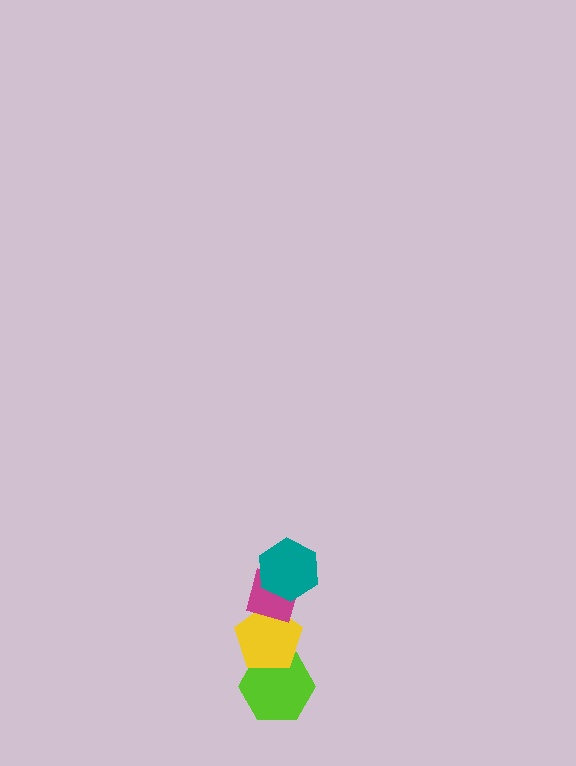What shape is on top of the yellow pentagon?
The magenta diamond is on top of the yellow pentagon.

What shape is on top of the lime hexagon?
The yellow pentagon is on top of the lime hexagon.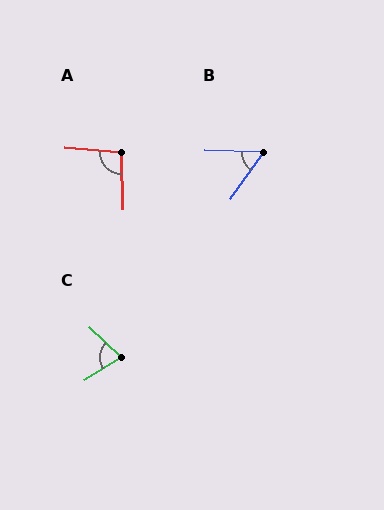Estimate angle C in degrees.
Approximately 75 degrees.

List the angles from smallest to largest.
B (56°), C (75°), A (97°).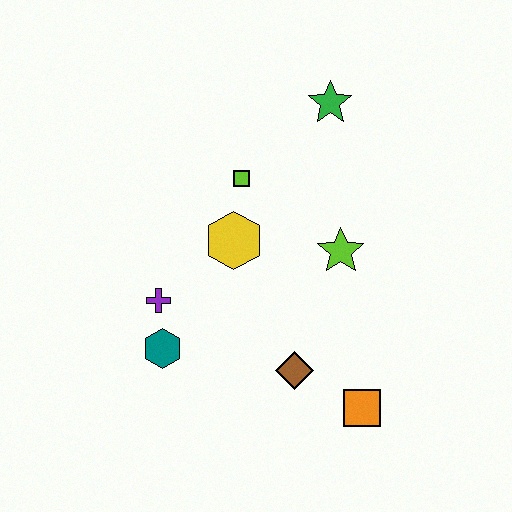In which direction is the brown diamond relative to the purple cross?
The brown diamond is to the right of the purple cross.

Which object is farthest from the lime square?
The orange square is farthest from the lime square.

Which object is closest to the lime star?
The yellow hexagon is closest to the lime star.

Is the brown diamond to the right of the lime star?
No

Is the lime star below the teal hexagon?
No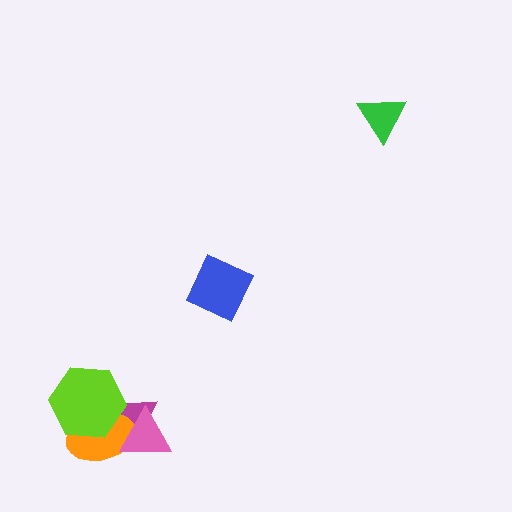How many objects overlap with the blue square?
0 objects overlap with the blue square.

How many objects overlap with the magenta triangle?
3 objects overlap with the magenta triangle.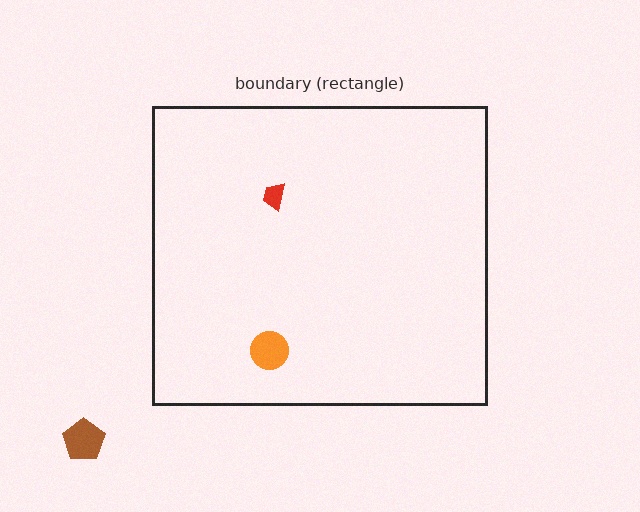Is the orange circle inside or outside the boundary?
Inside.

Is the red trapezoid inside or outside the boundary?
Inside.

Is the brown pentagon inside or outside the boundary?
Outside.